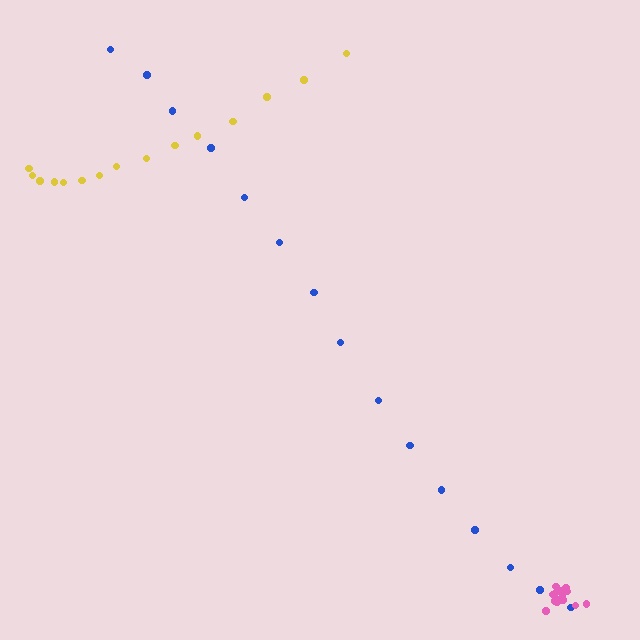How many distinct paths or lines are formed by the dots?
There are 3 distinct paths.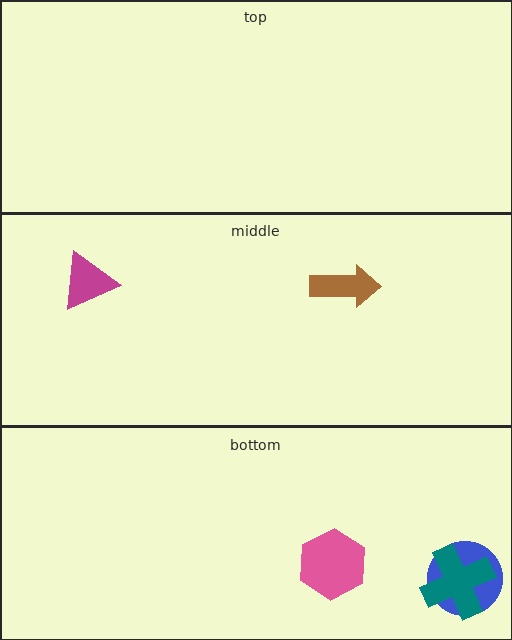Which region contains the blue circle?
The bottom region.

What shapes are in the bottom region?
The blue circle, the teal cross, the pink hexagon.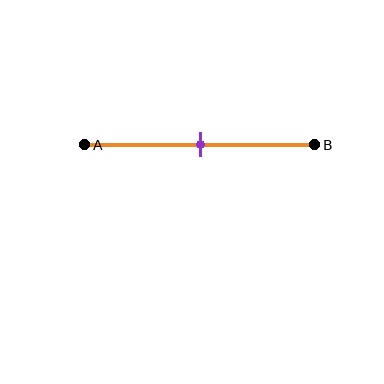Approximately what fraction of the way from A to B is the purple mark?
The purple mark is approximately 50% of the way from A to B.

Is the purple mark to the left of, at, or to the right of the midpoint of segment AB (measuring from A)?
The purple mark is approximately at the midpoint of segment AB.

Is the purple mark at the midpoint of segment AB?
Yes, the mark is approximately at the midpoint.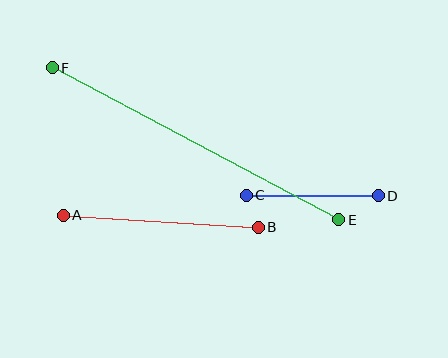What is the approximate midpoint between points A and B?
The midpoint is at approximately (161, 221) pixels.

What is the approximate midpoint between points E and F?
The midpoint is at approximately (195, 144) pixels.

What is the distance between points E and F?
The distance is approximately 325 pixels.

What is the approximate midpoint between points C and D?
The midpoint is at approximately (312, 195) pixels.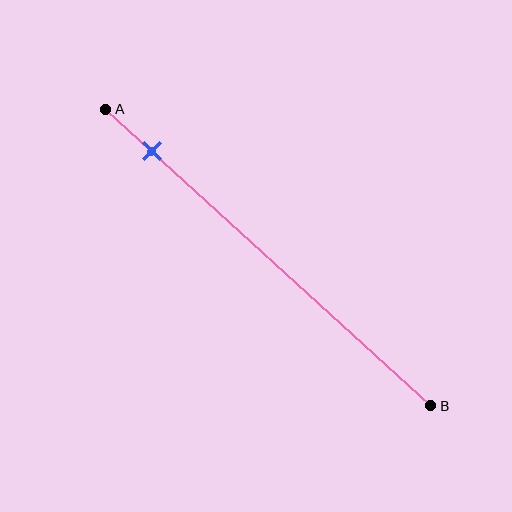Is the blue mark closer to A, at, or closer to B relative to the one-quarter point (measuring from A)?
The blue mark is closer to point A than the one-quarter point of segment AB.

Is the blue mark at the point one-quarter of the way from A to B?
No, the mark is at about 15% from A, not at the 25% one-quarter point.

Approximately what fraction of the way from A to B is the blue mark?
The blue mark is approximately 15% of the way from A to B.